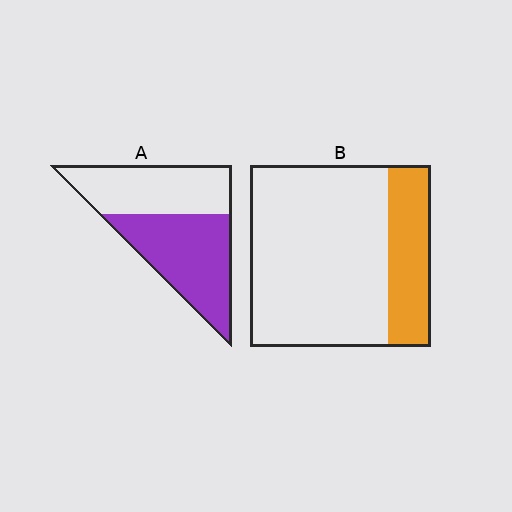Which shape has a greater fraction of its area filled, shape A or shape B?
Shape A.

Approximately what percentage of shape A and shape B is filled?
A is approximately 55% and B is approximately 25%.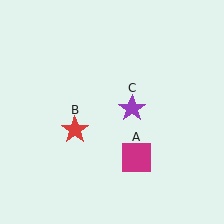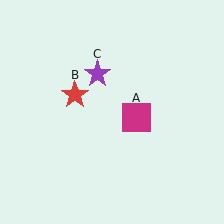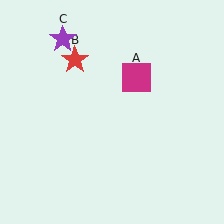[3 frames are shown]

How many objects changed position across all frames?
3 objects changed position: magenta square (object A), red star (object B), purple star (object C).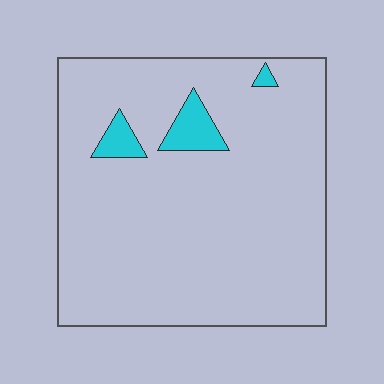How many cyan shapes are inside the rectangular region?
3.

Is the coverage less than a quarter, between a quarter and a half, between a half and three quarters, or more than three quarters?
Less than a quarter.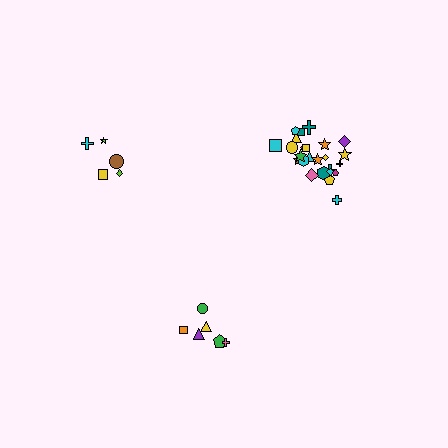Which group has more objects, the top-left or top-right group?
The top-right group.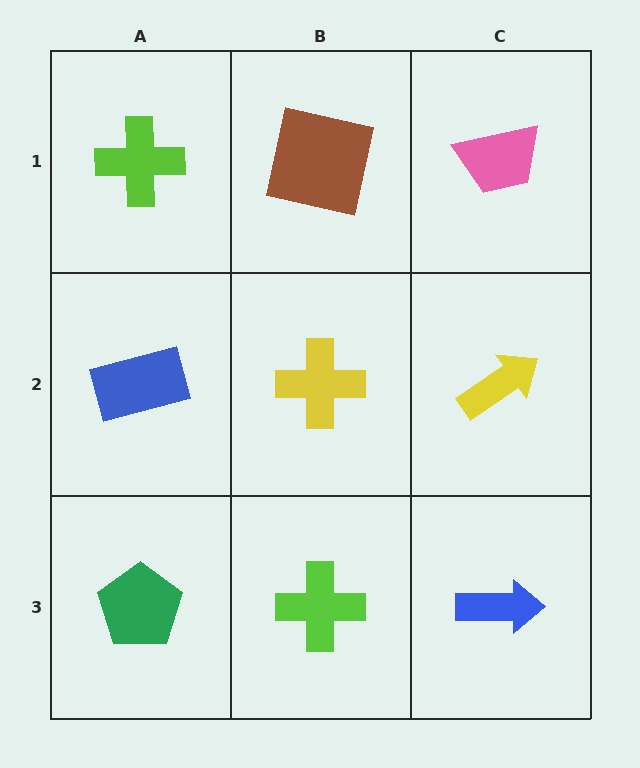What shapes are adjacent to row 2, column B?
A brown square (row 1, column B), a lime cross (row 3, column B), a blue rectangle (row 2, column A), a yellow arrow (row 2, column C).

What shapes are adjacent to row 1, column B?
A yellow cross (row 2, column B), a lime cross (row 1, column A), a pink trapezoid (row 1, column C).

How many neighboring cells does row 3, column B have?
3.